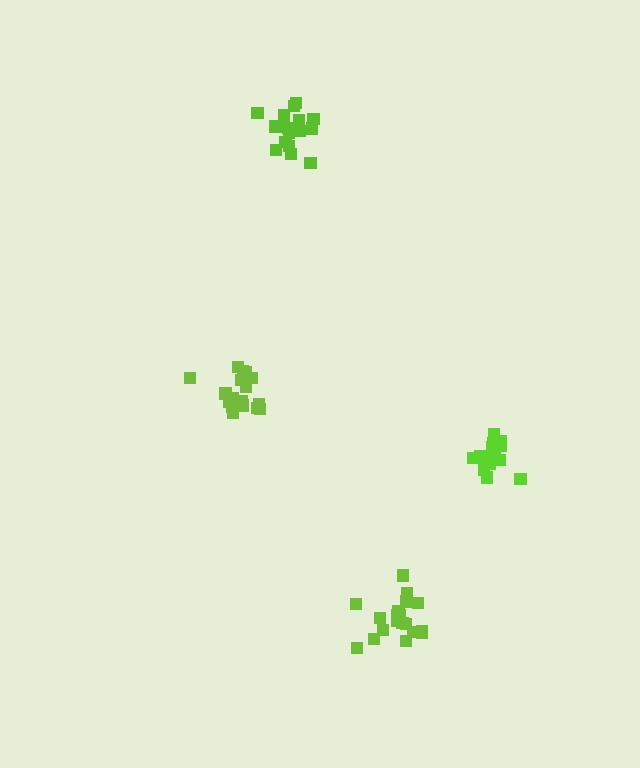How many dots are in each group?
Group 1: 19 dots, Group 2: 16 dots, Group 3: 17 dots, Group 4: 17 dots (69 total).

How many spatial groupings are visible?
There are 4 spatial groupings.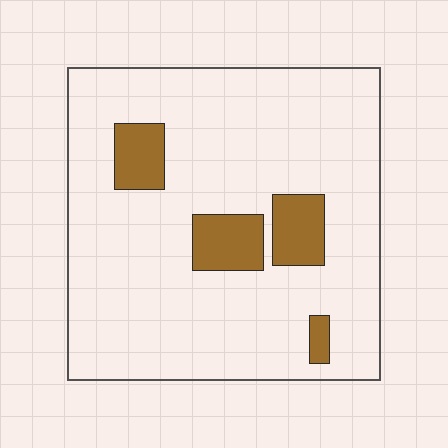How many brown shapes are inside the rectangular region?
4.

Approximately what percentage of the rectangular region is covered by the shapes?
Approximately 15%.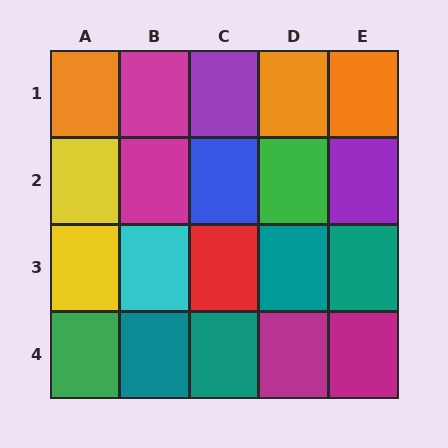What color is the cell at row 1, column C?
Purple.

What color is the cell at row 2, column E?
Purple.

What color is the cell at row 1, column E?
Orange.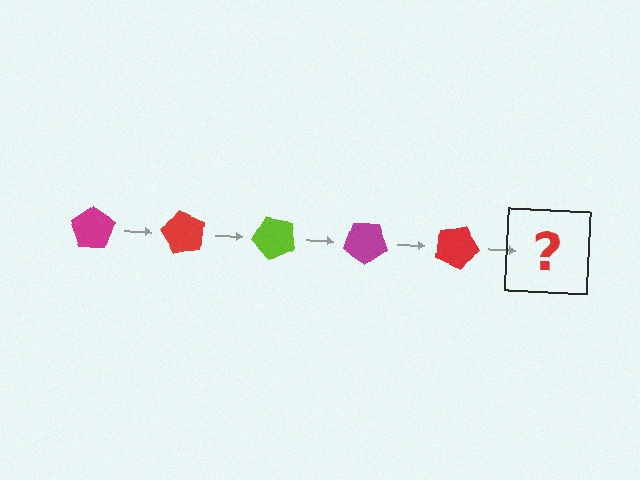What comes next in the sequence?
The next element should be a lime pentagon, rotated 300 degrees from the start.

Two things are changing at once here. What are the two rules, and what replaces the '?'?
The two rules are that it rotates 60 degrees each step and the color cycles through magenta, red, and lime. The '?' should be a lime pentagon, rotated 300 degrees from the start.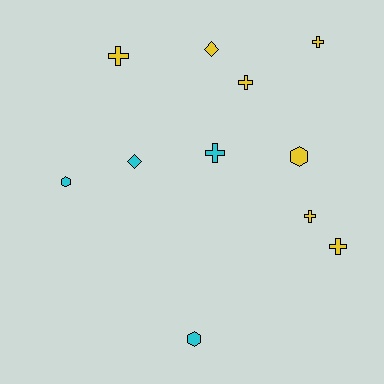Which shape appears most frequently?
Cross, with 6 objects.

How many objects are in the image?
There are 11 objects.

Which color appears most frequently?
Yellow, with 7 objects.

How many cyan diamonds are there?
There is 1 cyan diamond.